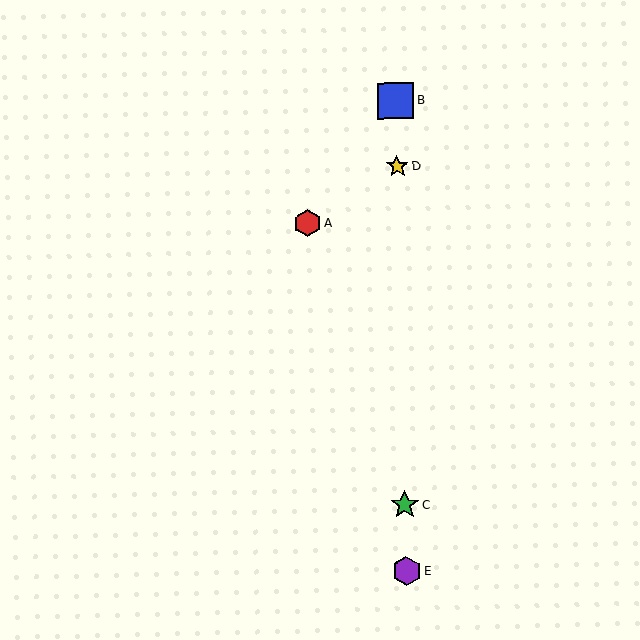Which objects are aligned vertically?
Objects B, C, D, E are aligned vertically.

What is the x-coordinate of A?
Object A is at x≈307.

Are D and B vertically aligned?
Yes, both are at x≈397.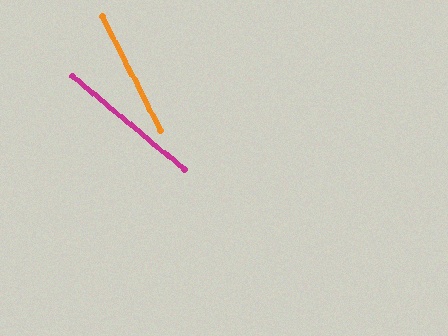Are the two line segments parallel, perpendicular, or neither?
Neither parallel nor perpendicular — they differ by about 23°.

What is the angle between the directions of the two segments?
Approximately 23 degrees.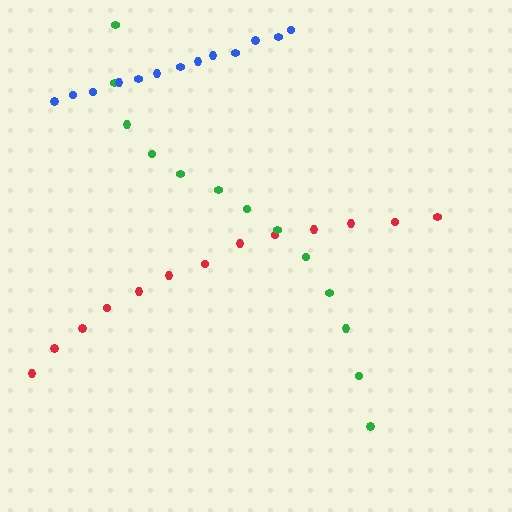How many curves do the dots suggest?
There are 3 distinct paths.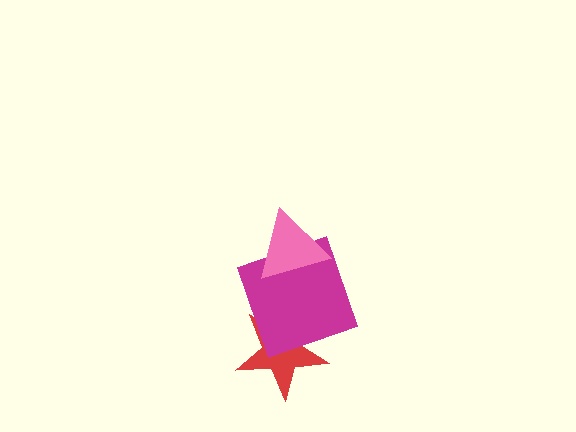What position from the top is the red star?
The red star is 3rd from the top.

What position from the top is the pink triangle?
The pink triangle is 1st from the top.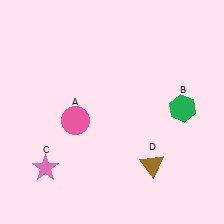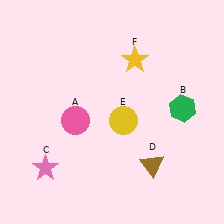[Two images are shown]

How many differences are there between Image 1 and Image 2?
There are 2 differences between the two images.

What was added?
A yellow circle (E), a yellow star (F) were added in Image 2.